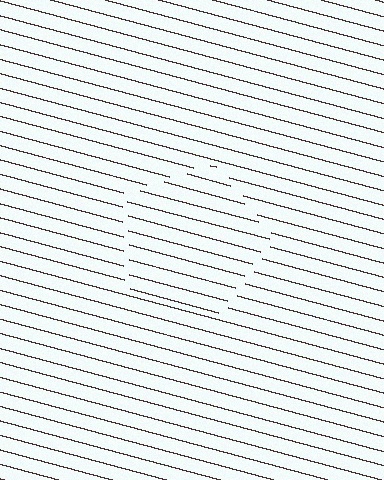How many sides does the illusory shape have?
5 sides — the line-ends trace a pentagon.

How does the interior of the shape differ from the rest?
The interior of the shape contains the same grating, shifted by half a period — the contour is defined by the phase discontinuity where line-ends from the inner and outer gratings abut.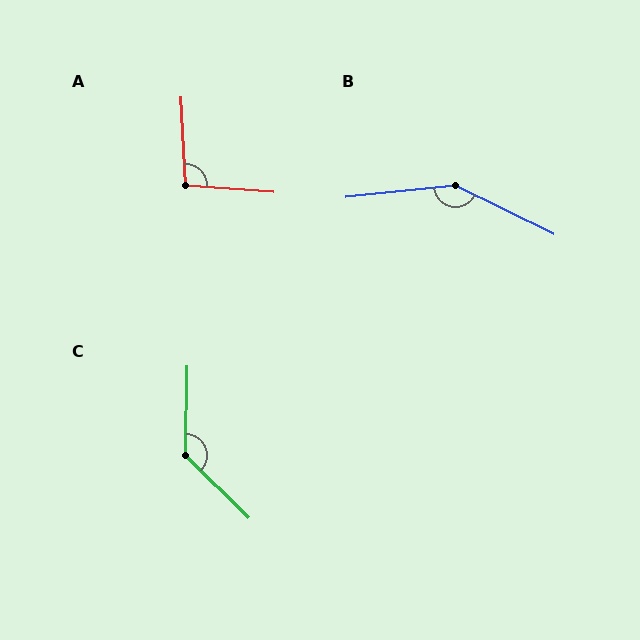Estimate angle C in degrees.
Approximately 133 degrees.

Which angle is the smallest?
A, at approximately 98 degrees.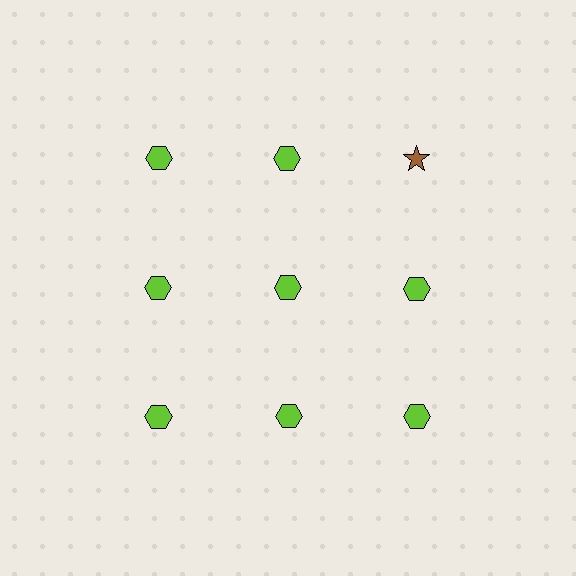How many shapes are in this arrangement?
There are 9 shapes arranged in a grid pattern.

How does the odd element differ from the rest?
It differs in both color (brown instead of lime) and shape (star instead of hexagon).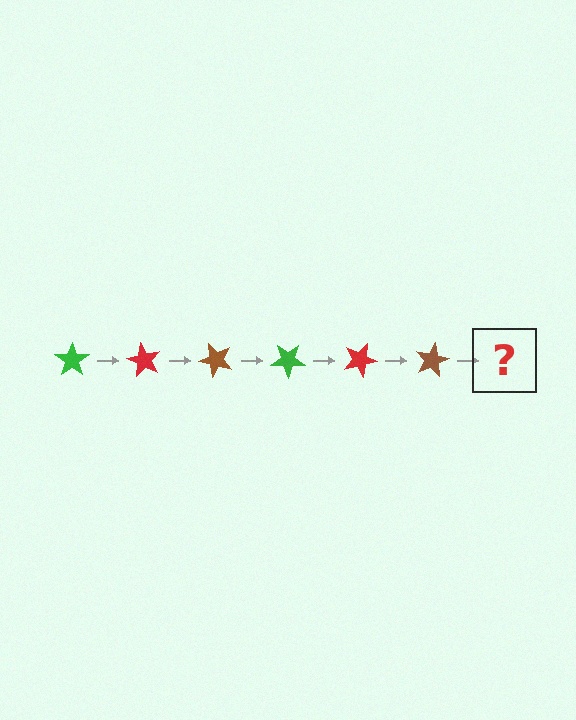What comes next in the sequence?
The next element should be a green star, rotated 360 degrees from the start.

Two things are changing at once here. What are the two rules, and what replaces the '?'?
The two rules are that it rotates 60 degrees each step and the color cycles through green, red, and brown. The '?' should be a green star, rotated 360 degrees from the start.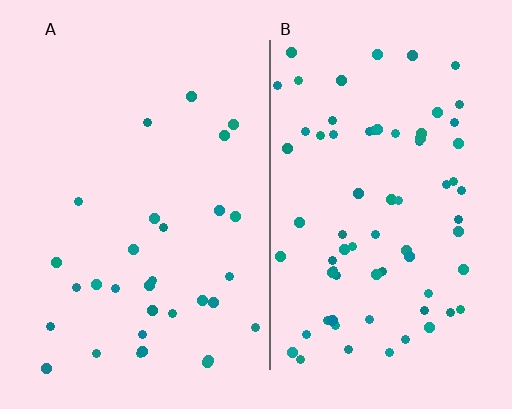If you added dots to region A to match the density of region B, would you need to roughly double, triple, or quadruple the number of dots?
Approximately double.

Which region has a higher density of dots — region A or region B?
B (the right).